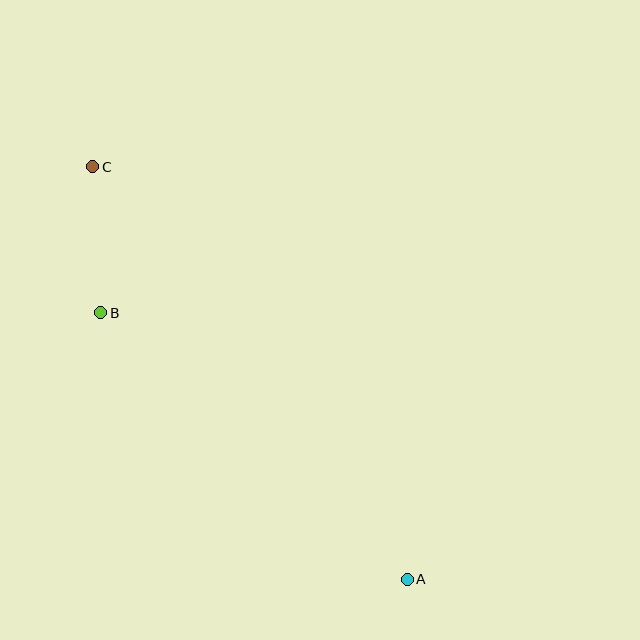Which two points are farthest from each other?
Points A and C are farthest from each other.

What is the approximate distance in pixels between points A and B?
The distance between A and B is approximately 406 pixels.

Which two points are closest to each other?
Points B and C are closest to each other.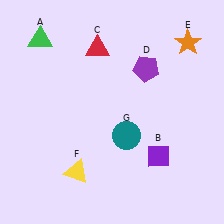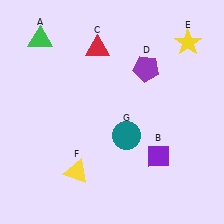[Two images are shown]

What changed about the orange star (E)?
In Image 1, E is orange. In Image 2, it changed to yellow.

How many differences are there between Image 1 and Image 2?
There is 1 difference between the two images.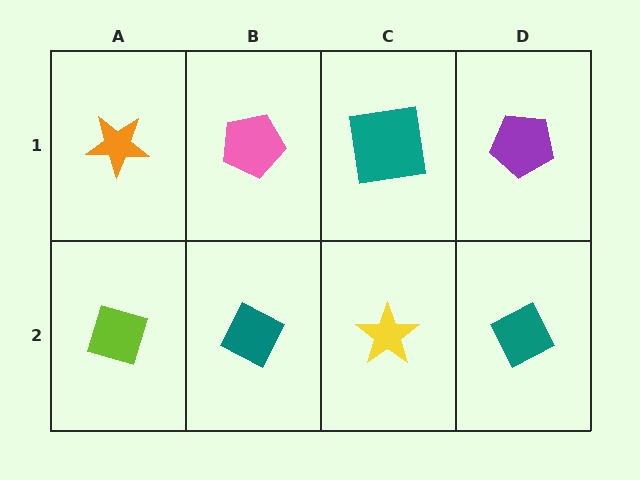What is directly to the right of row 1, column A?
A pink pentagon.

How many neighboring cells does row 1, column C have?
3.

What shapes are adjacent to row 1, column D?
A teal diamond (row 2, column D), a teal square (row 1, column C).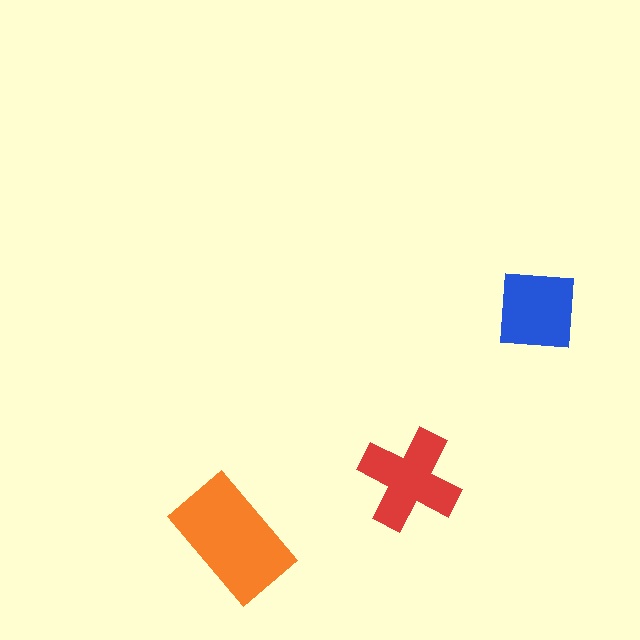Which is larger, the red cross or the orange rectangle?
The orange rectangle.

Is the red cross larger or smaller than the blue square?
Larger.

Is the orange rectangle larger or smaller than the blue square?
Larger.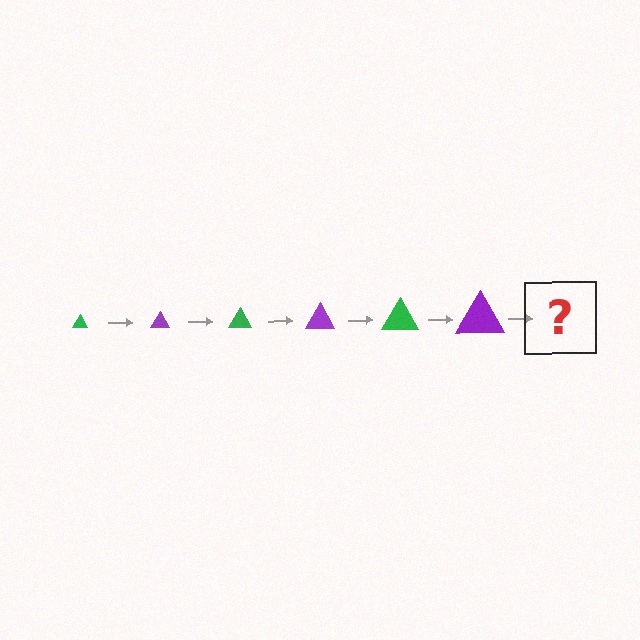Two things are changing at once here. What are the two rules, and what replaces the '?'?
The two rules are that the triangle grows larger each step and the color cycles through green and purple. The '?' should be a green triangle, larger than the previous one.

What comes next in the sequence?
The next element should be a green triangle, larger than the previous one.